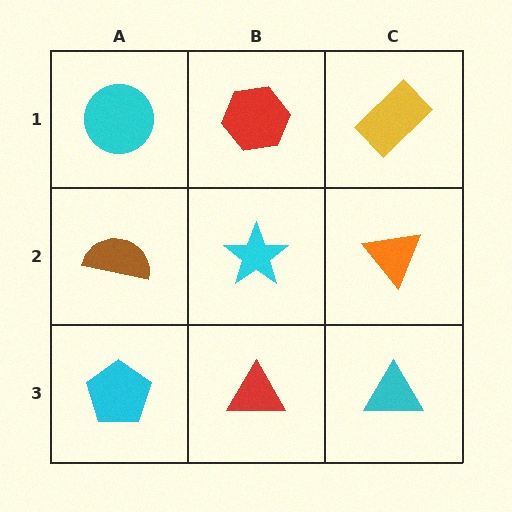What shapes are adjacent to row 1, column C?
An orange triangle (row 2, column C), a red hexagon (row 1, column B).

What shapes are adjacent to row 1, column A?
A brown semicircle (row 2, column A), a red hexagon (row 1, column B).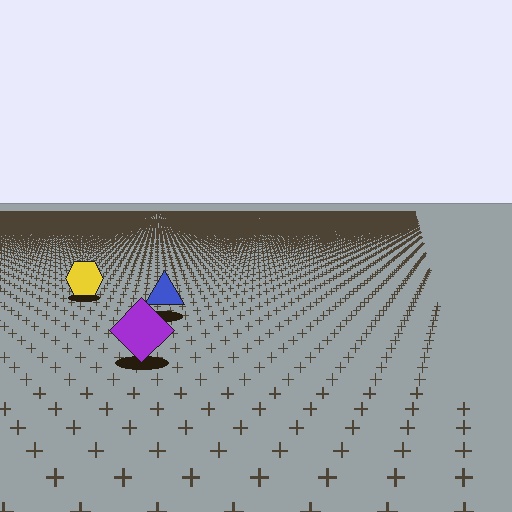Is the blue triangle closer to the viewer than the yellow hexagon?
Yes. The blue triangle is closer — you can tell from the texture gradient: the ground texture is coarser near it.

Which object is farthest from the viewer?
The yellow hexagon is farthest from the viewer. It appears smaller and the ground texture around it is denser.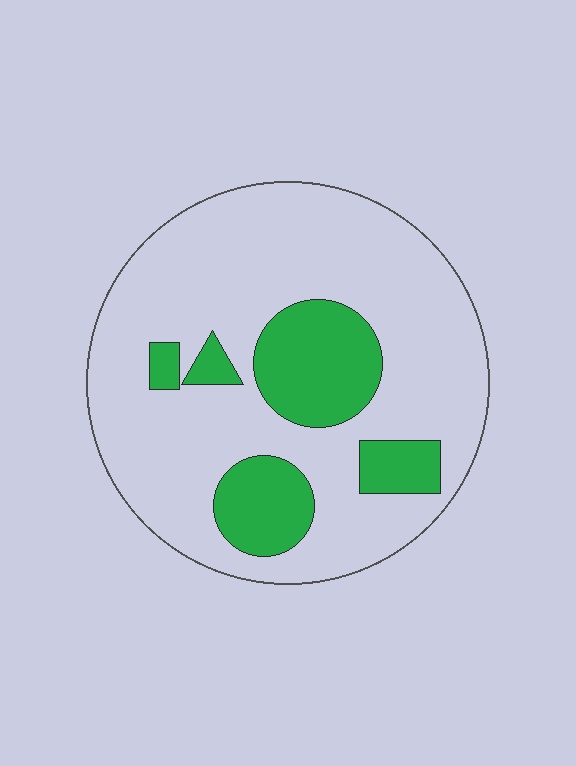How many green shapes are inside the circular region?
5.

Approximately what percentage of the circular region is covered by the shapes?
Approximately 25%.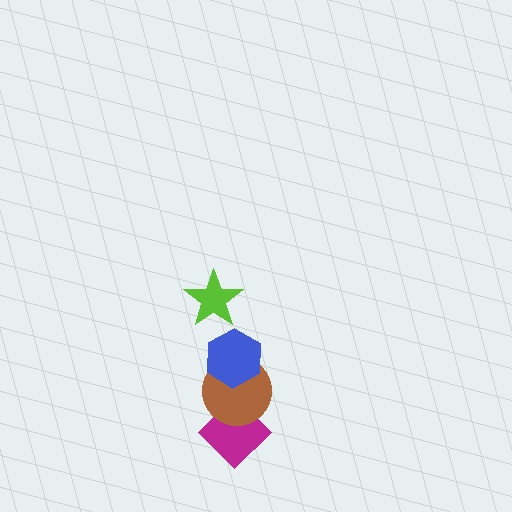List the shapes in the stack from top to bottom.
From top to bottom: the lime star, the blue hexagon, the brown circle, the magenta diamond.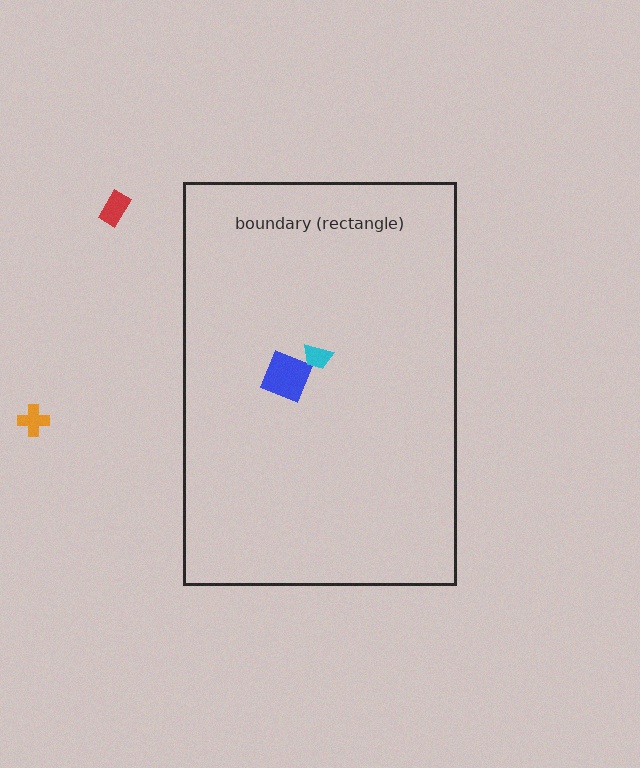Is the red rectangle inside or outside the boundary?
Outside.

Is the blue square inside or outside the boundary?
Inside.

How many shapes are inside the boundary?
2 inside, 2 outside.